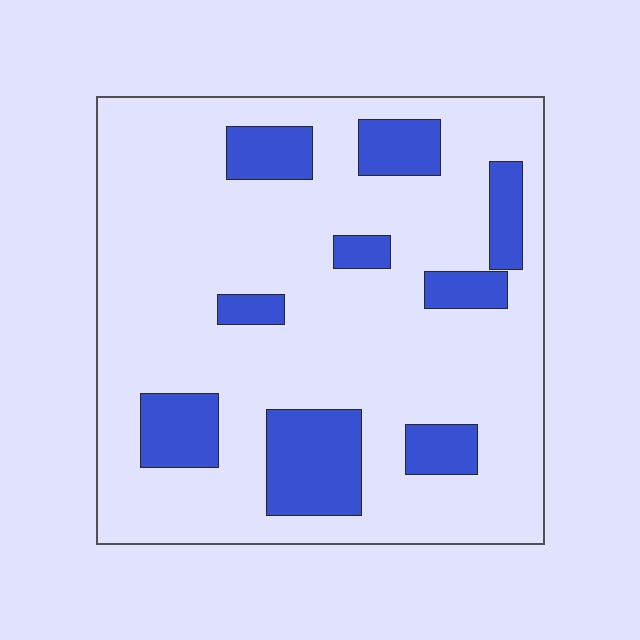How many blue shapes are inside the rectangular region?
9.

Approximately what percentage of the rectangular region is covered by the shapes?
Approximately 20%.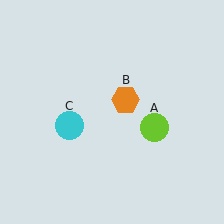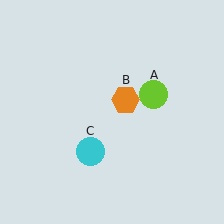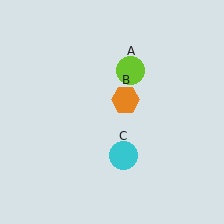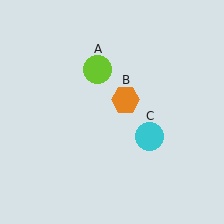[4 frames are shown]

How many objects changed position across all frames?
2 objects changed position: lime circle (object A), cyan circle (object C).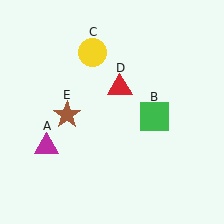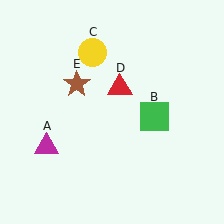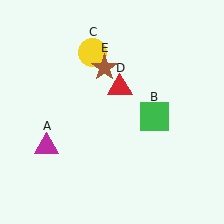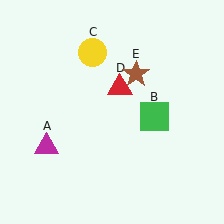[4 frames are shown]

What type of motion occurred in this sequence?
The brown star (object E) rotated clockwise around the center of the scene.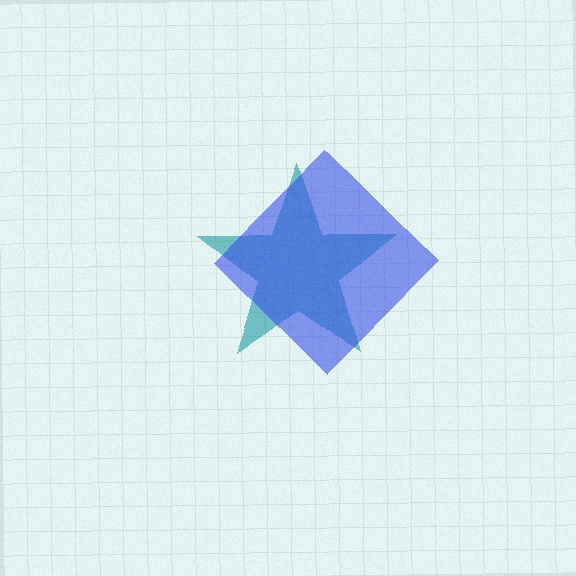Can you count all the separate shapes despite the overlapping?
Yes, there are 2 separate shapes.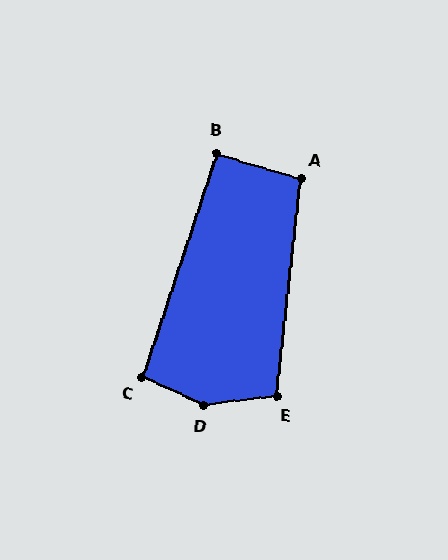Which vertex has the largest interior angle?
D, at approximately 148 degrees.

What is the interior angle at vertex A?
Approximately 101 degrees (obtuse).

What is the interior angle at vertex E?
Approximately 104 degrees (obtuse).